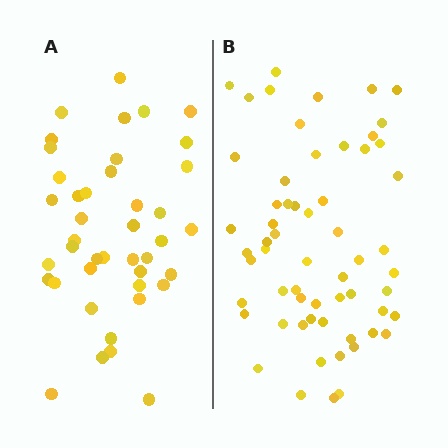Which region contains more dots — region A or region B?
Region B (the right region) has more dots.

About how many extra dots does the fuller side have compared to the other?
Region B has approximately 20 more dots than region A.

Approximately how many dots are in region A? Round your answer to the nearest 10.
About 40 dots. (The exact count is 42, which rounds to 40.)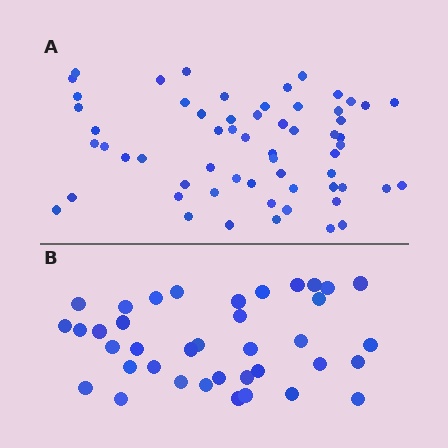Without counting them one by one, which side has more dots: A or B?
Region A (the top region) has more dots.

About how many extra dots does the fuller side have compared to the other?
Region A has approximately 20 more dots than region B.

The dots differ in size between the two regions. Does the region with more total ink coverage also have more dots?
No. Region B has more total ink coverage because its dots are larger, but region A actually contains more individual dots. Total area can be misleading — the number of items is what matters here.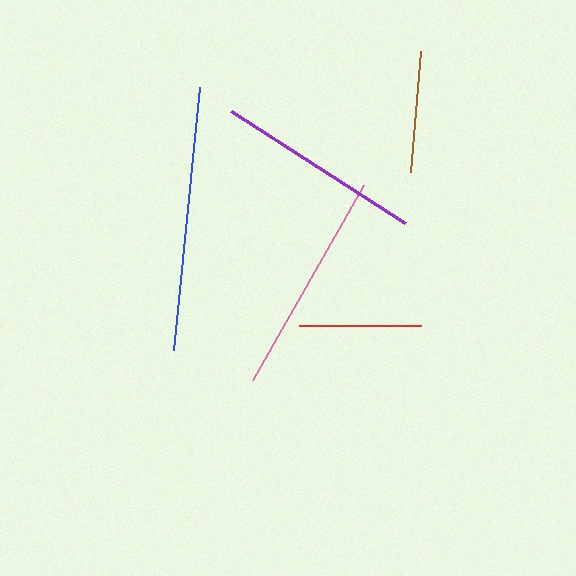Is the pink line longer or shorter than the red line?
The pink line is longer than the red line.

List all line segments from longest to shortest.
From longest to shortest: blue, pink, purple, brown, red.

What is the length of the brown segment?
The brown segment is approximately 122 pixels long.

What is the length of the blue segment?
The blue segment is approximately 265 pixels long.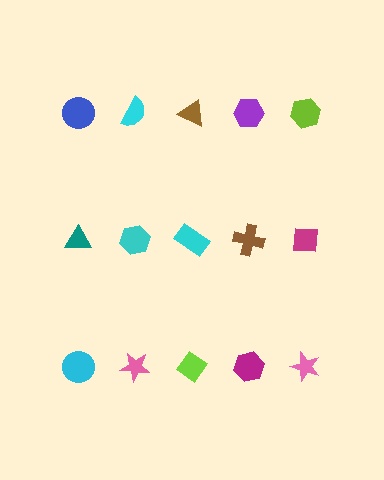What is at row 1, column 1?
A blue circle.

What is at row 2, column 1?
A teal triangle.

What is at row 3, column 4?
A magenta hexagon.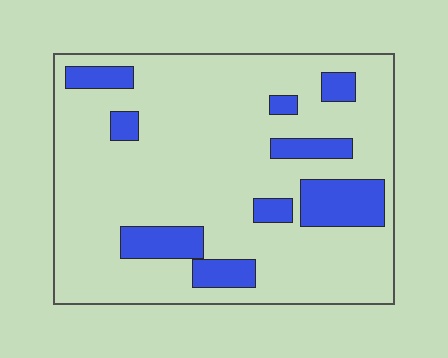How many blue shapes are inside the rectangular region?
9.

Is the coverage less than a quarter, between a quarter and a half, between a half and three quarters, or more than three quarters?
Less than a quarter.